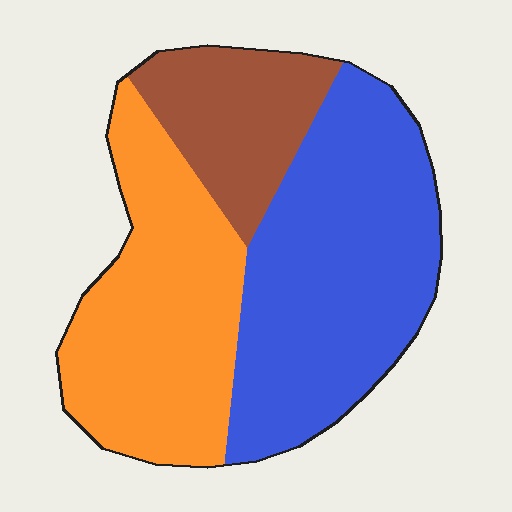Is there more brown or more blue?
Blue.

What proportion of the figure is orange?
Orange takes up about three eighths (3/8) of the figure.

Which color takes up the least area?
Brown, at roughly 20%.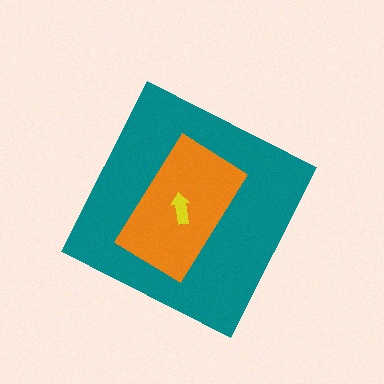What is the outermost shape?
The teal diamond.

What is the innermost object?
The yellow arrow.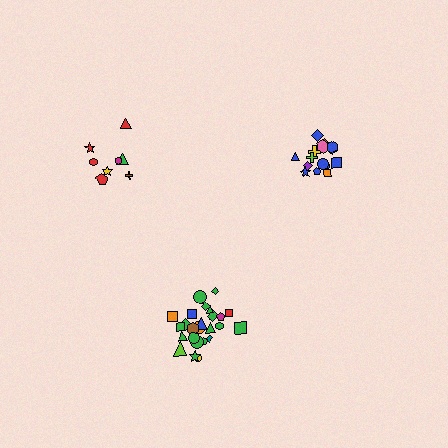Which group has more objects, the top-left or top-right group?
The top-right group.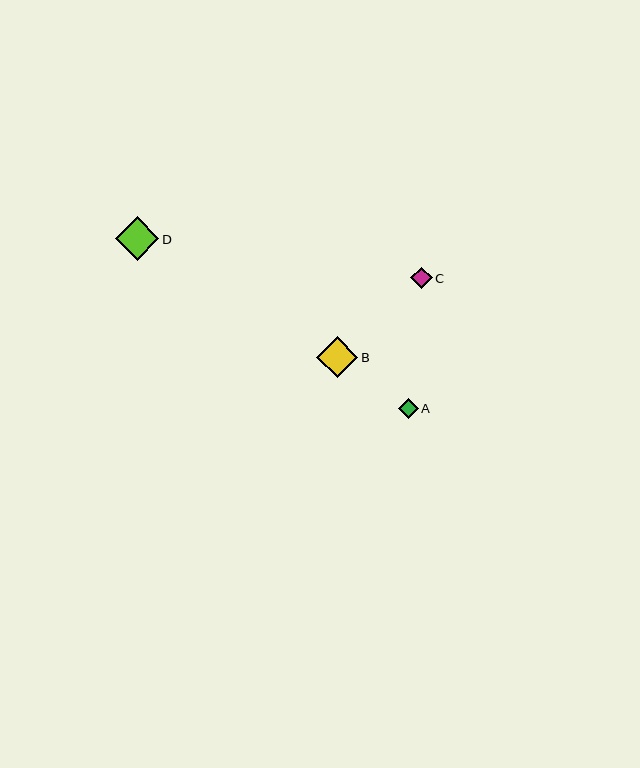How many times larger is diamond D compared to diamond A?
Diamond D is approximately 2.2 times the size of diamond A.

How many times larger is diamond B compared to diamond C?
Diamond B is approximately 1.9 times the size of diamond C.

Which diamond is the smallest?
Diamond A is the smallest with a size of approximately 20 pixels.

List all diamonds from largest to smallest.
From largest to smallest: D, B, C, A.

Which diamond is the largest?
Diamond D is the largest with a size of approximately 43 pixels.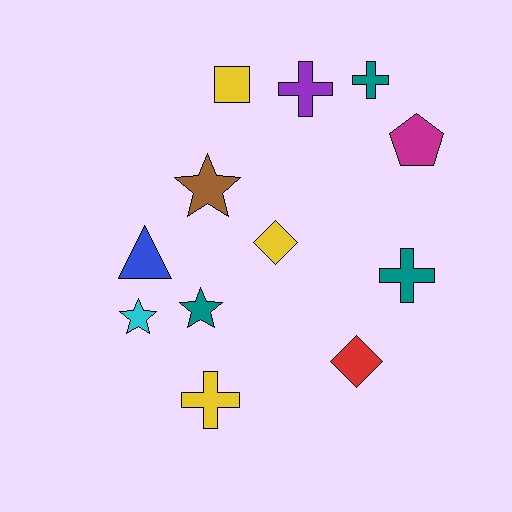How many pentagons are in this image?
There is 1 pentagon.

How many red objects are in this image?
There is 1 red object.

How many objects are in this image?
There are 12 objects.